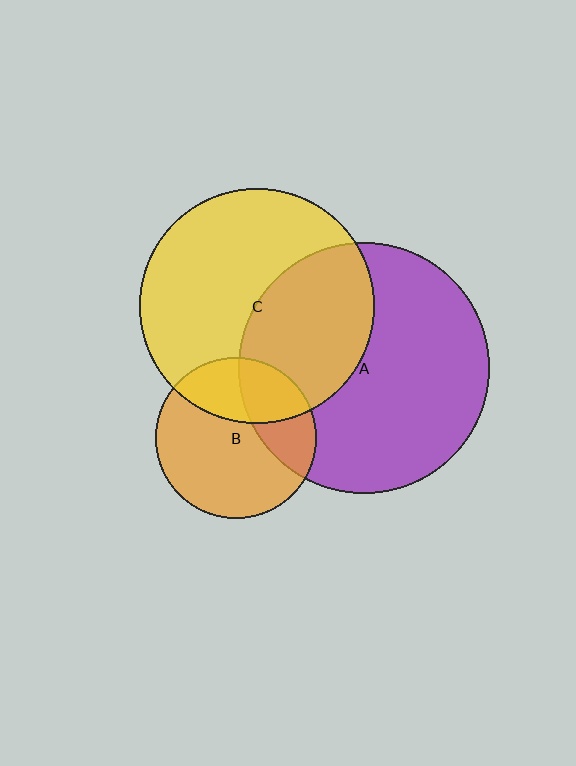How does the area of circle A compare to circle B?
Approximately 2.4 times.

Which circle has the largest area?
Circle A (purple).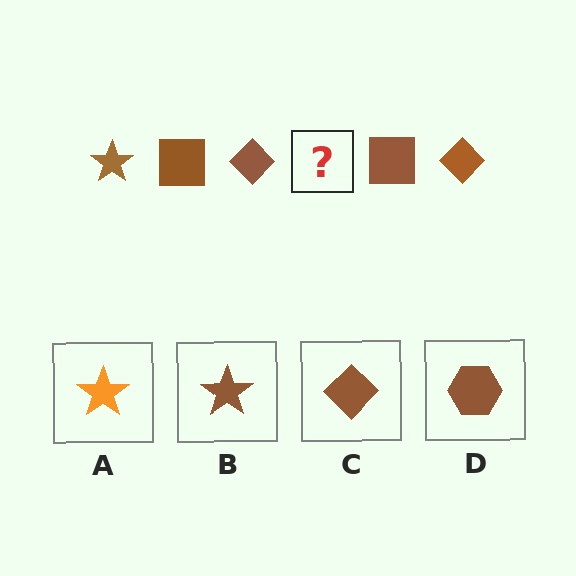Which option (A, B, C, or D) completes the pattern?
B.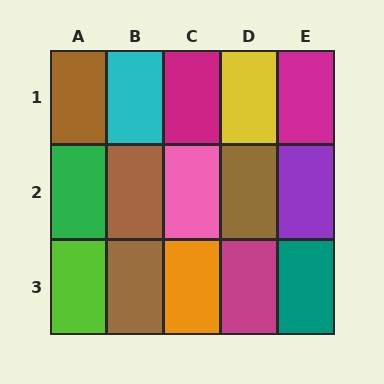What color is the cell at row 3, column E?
Teal.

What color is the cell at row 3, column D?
Magenta.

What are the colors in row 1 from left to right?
Brown, cyan, magenta, yellow, magenta.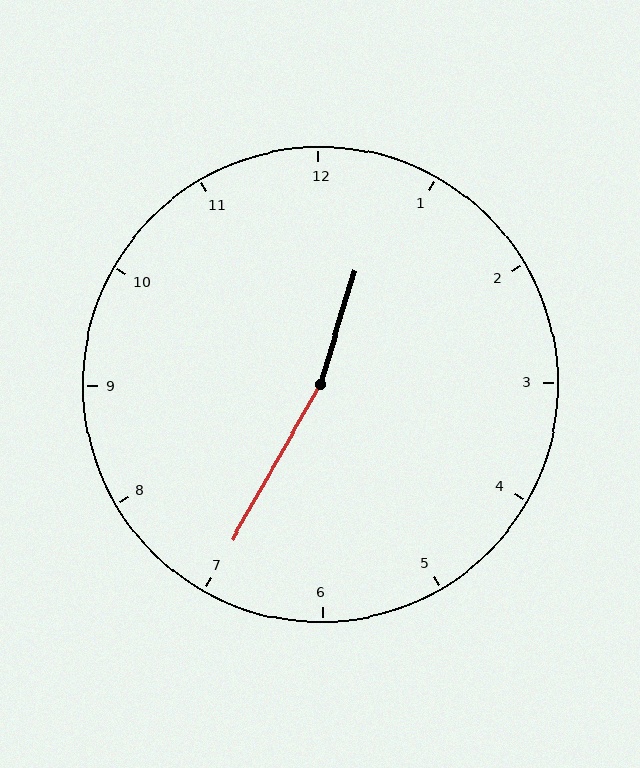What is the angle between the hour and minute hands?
Approximately 168 degrees.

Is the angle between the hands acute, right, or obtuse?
It is obtuse.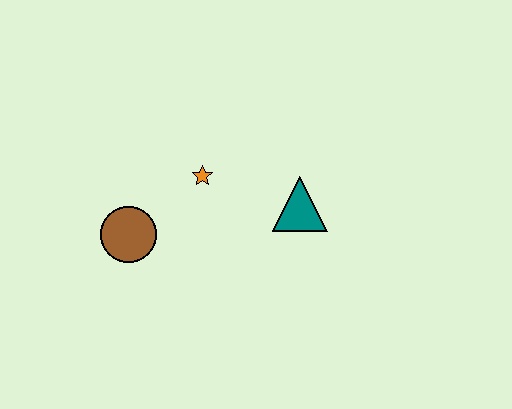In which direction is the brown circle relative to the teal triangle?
The brown circle is to the left of the teal triangle.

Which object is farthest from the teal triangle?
The brown circle is farthest from the teal triangle.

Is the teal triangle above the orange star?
No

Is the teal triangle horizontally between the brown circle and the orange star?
No